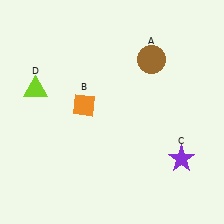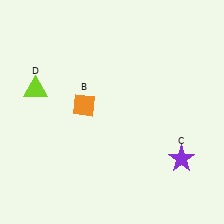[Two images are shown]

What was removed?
The brown circle (A) was removed in Image 2.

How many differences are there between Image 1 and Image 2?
There is 1 difference between the two images.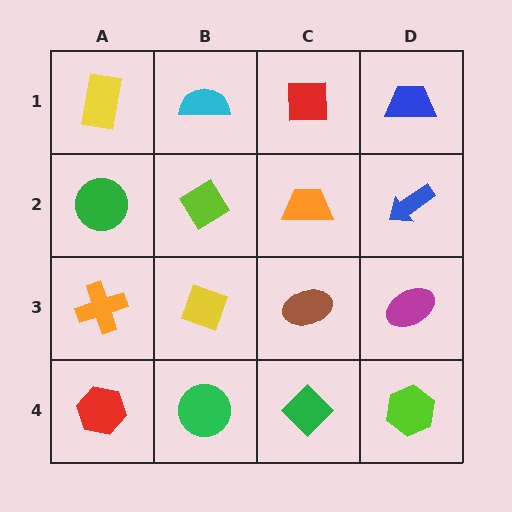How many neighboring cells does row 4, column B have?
3.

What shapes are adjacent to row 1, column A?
A green circle (row 2, column A), a cyan semicircle (row 1, column B).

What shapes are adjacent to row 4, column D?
A magenta ellipse (row 3, column D), a green diamond (row 4, column C).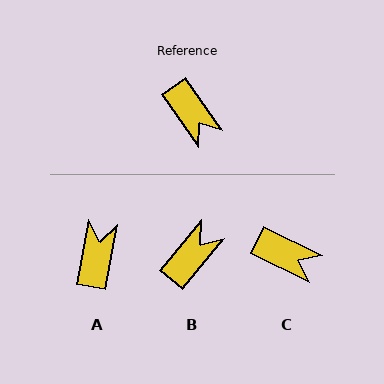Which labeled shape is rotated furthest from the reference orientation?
A, about 135 degrees away.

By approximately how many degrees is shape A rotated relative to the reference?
Approximately 135 degrees counter-clockwise.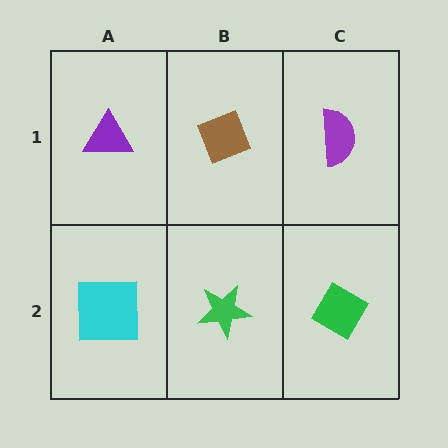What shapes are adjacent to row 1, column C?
A green diamond (row 2, column C), a brown diamond (row 1, column B).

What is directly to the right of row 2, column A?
A green star.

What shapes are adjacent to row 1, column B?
A green star (row 2, column B), a purple triangle (row 1, column A), a purple semicircle (row 1, column C).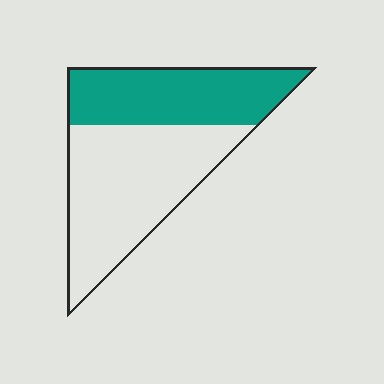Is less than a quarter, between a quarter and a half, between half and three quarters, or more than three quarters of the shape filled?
Between a quarter and a half.